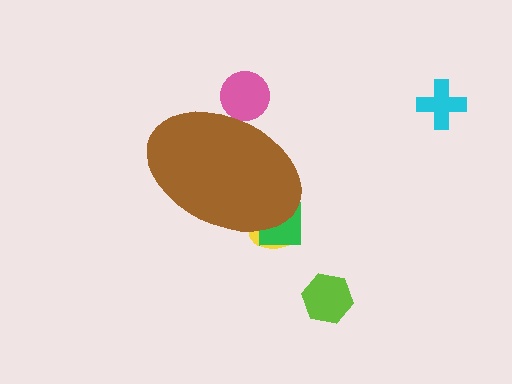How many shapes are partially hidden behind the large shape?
3 shapes are partially hidden.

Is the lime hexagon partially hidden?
No, the lime hexagon is fully visible.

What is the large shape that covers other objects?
A brown ellipse.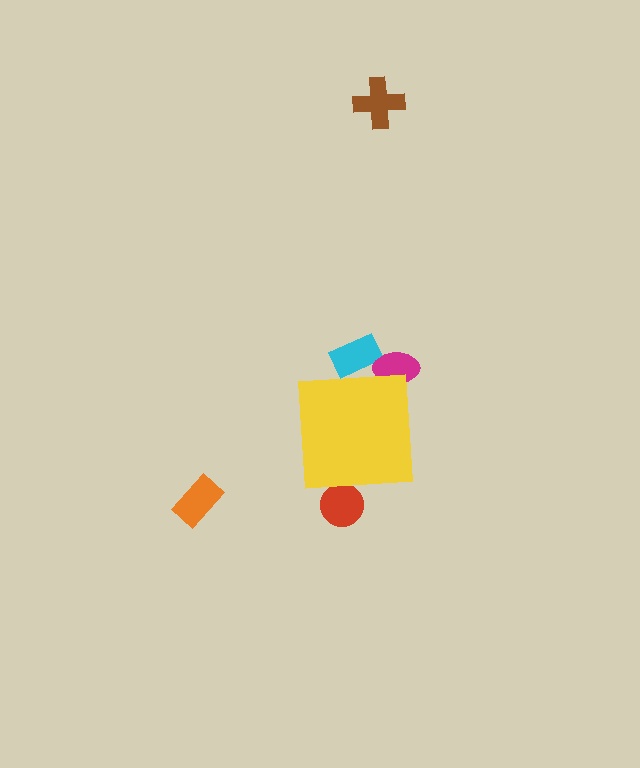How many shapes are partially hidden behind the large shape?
3 shapes are partially hidden.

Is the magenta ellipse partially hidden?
Yes, the magenta ellipse is partially hidden behind the yellow square.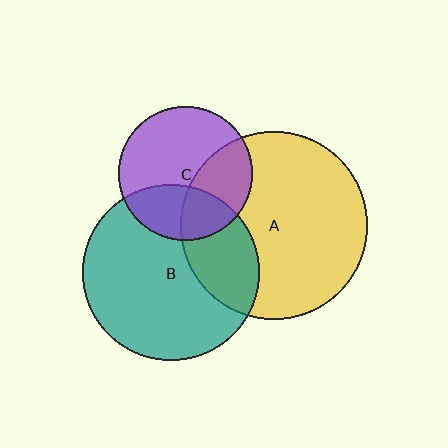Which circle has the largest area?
Circle A (yellow).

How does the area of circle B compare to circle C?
Approximately 1.7 times.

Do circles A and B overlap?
Yes.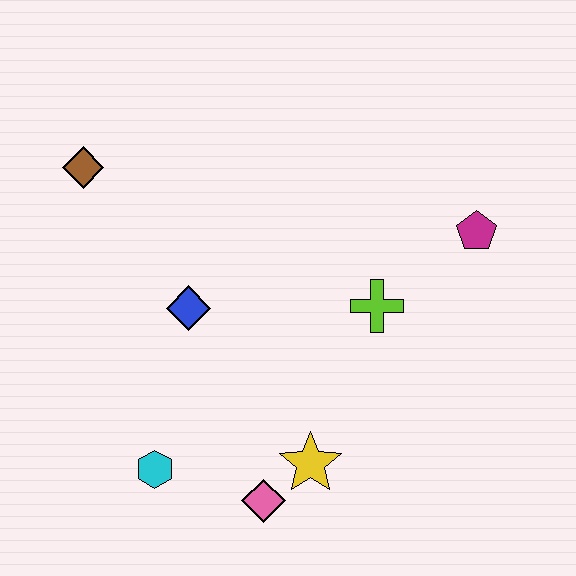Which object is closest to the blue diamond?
The cyan hexagon is closest to the blue diamond.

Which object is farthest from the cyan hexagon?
The magenta pentagon is farthest from the cyan hexagon.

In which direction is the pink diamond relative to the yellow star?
The pink diamond is to the left of the yellow star.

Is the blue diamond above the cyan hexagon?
Yes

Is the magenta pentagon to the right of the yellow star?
Yes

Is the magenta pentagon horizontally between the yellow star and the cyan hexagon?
No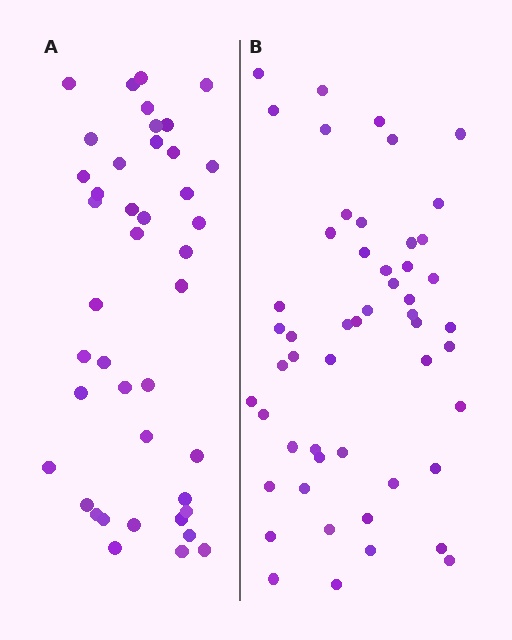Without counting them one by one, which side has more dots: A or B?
Region B (the right region) has more dots.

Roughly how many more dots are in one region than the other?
Region B has roughly 10 or so more dots than region A.